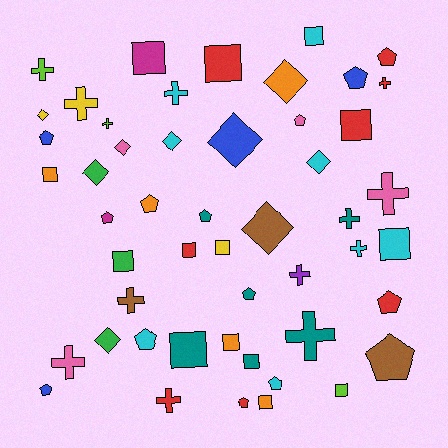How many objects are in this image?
There are 50 objects.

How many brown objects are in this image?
There are 3 brown objects.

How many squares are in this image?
There are 14 squares.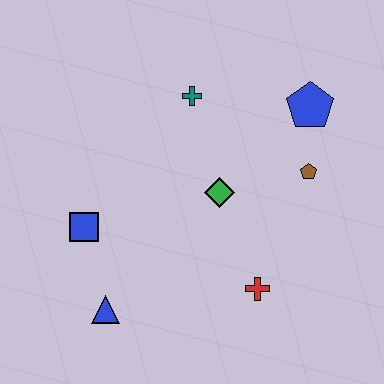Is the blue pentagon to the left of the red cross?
No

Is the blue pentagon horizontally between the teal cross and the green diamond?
No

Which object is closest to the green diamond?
The brown pentagon is closest to the green diamond.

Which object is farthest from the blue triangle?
The blue pentagon is farthest from the blue triangle.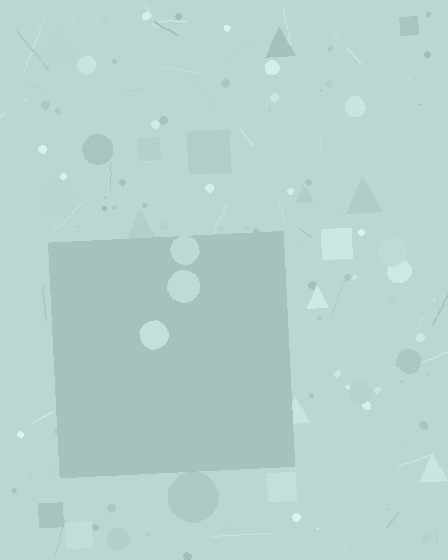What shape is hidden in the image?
A square is hidden in the image.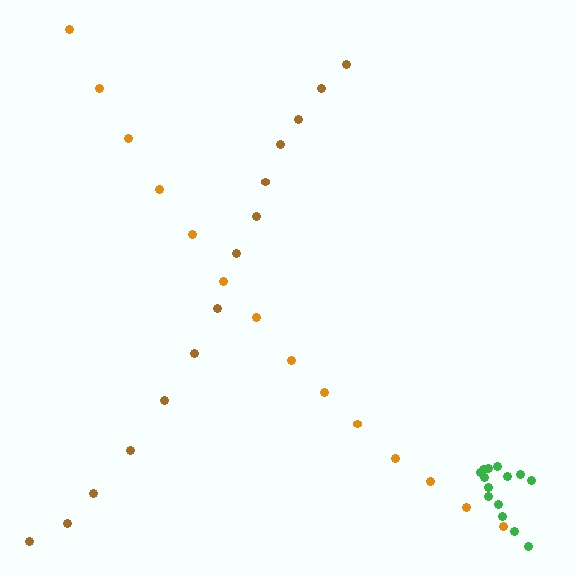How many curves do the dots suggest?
There are 3 distinct paths.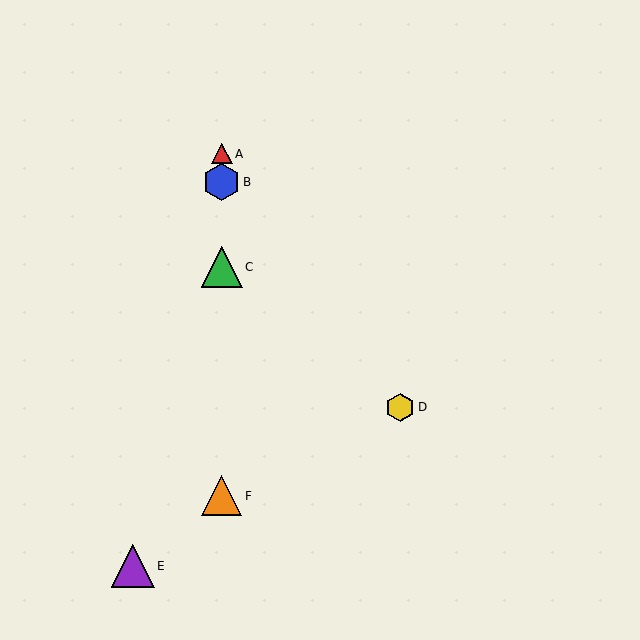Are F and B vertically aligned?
Yes, both are at x≈222.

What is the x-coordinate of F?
Object F is at x≈222.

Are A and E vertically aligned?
No, A is at x≈222 and E is at x≈133.